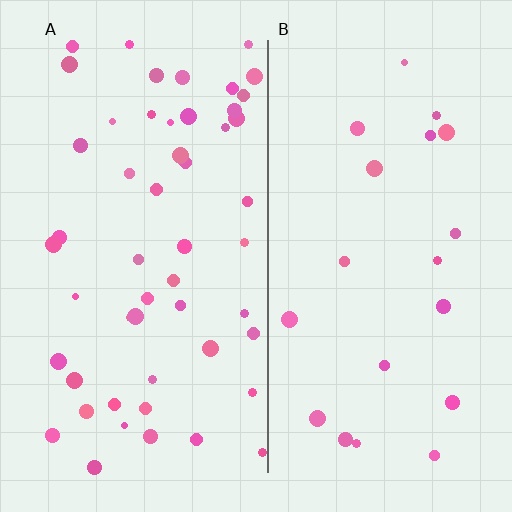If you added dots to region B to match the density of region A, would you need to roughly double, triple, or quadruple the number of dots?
Approximately triple.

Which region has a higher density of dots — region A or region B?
A (the left).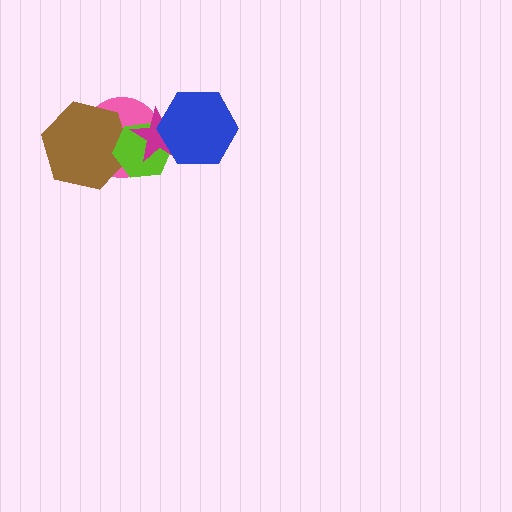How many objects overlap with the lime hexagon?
4 objects overlap with the lime hexagon.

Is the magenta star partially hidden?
Yes, it is partially covered by another shape.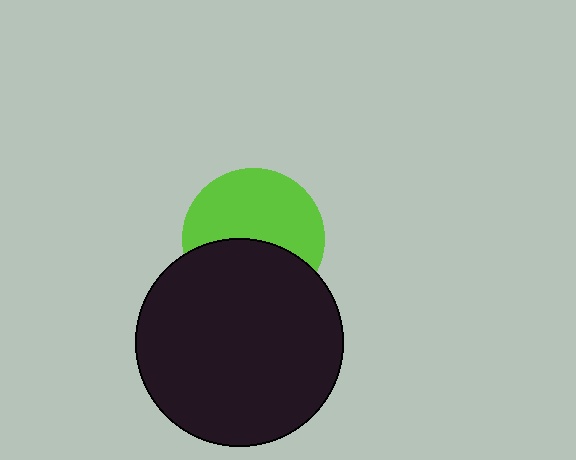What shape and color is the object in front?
The object in front is a black circle.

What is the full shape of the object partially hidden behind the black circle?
The partially hidden object is a lime circle.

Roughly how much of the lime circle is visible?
About half of it is visible (roughly 57%).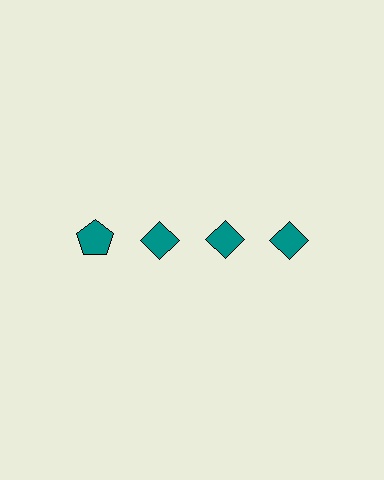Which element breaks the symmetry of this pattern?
The teal pentagon in the top row, leftmost column breaks the symmetry. All other shapes are teal diamonds.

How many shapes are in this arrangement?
There are 4 shapes arranged in a grid pattern.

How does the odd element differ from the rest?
It has a different shape: pentagon instead of diamond.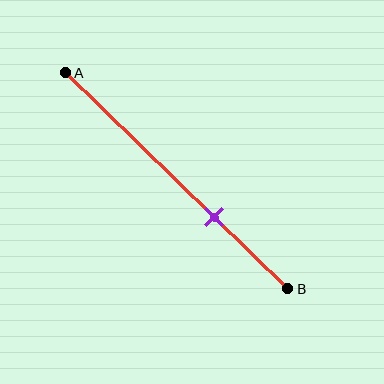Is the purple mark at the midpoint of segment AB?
No, the mark is at about 65% from A, not at the 50% midpoint.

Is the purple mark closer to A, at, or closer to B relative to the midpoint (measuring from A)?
The purple mark is closer to point B than the midpoint of segment AB.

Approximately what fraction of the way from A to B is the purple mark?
The purple mark is approximately 65% of the way from A to B.